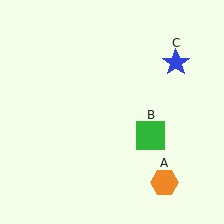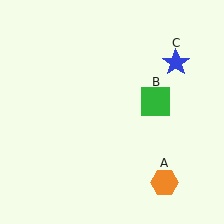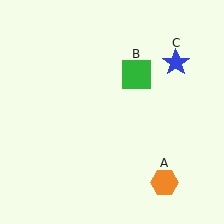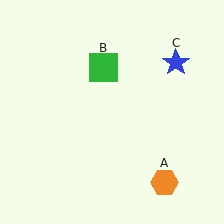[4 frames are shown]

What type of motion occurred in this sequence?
The green square (object B) rotated counterclockwise around the center of the scene.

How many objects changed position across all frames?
1 object changed position: green square (object B).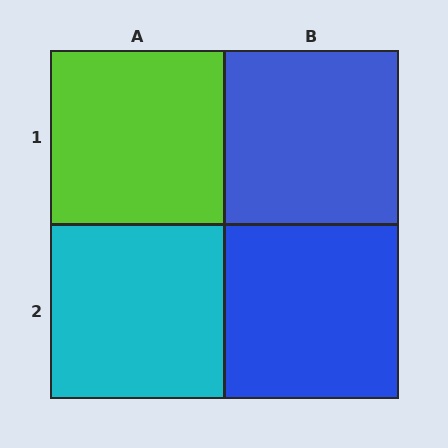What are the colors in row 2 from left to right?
Cyan, blue.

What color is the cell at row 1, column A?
Lime.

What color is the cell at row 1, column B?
Blue.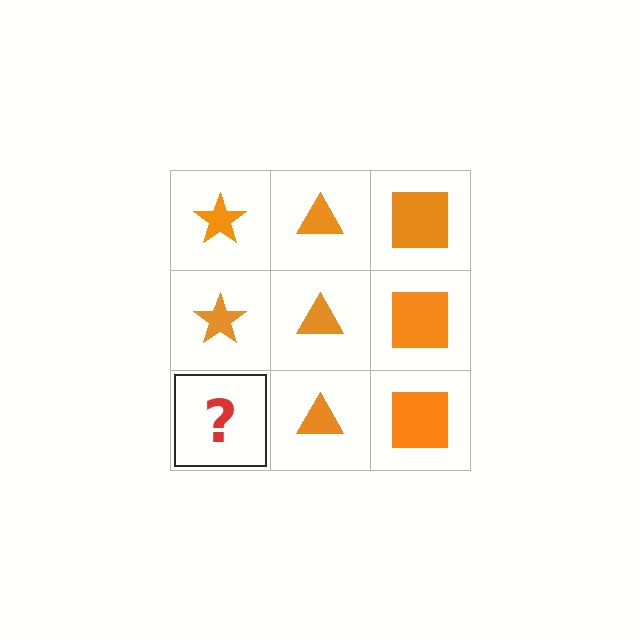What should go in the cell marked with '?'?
The missing cell should contain an orange star.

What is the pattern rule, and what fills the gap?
The rule is that each column has a consistent shape. The gap should be filled with an orange star.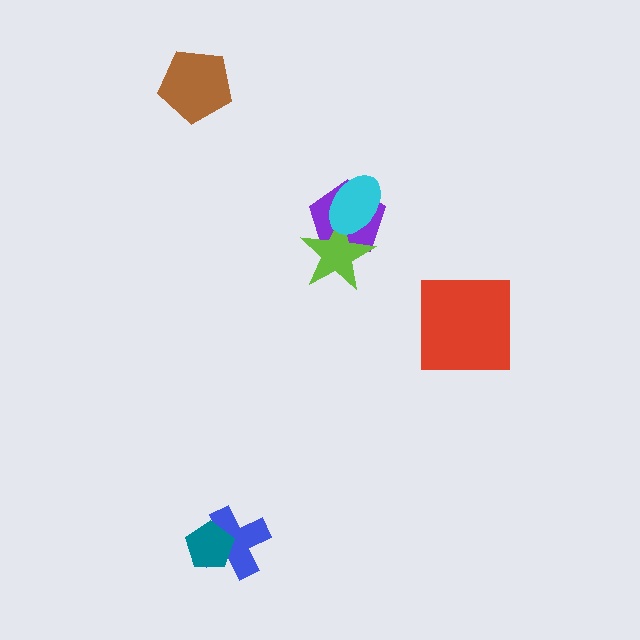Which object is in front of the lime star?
The cyan ellipse is in front of the lime star.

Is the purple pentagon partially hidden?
Yes, it is partially covered by another shape.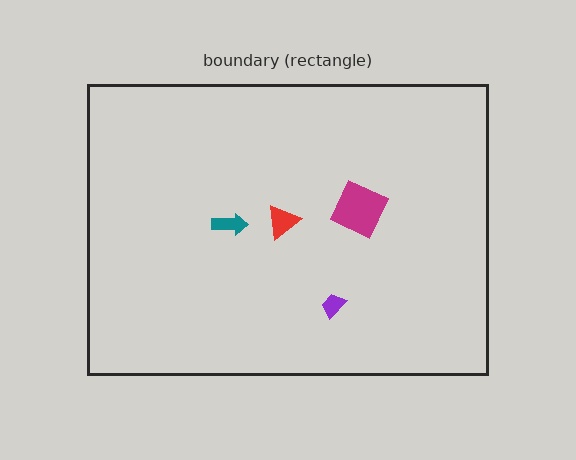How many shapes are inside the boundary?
4 inside, 0 outside.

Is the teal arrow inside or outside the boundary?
Inside.